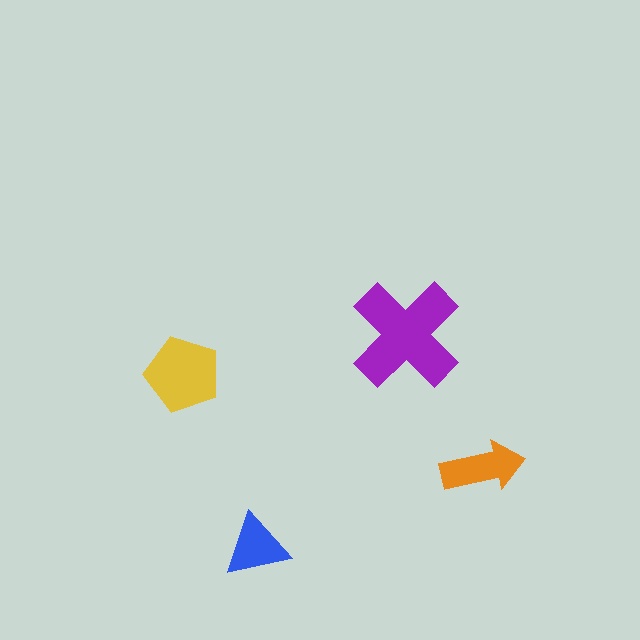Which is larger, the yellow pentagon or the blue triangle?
The yellow pentagon.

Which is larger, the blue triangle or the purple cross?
The purple cross.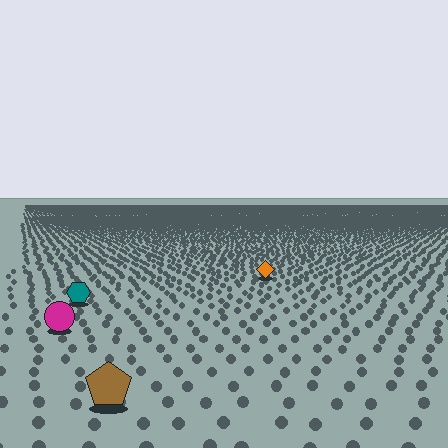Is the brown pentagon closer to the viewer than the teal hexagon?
Yes. The brown pentagon is closer — you can tell from the texture gradient: the ground texture is coarser near it.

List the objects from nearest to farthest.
From nearest to farthest: the brown pentagon, the magenta circle, the teal hexagon, the orange diamond.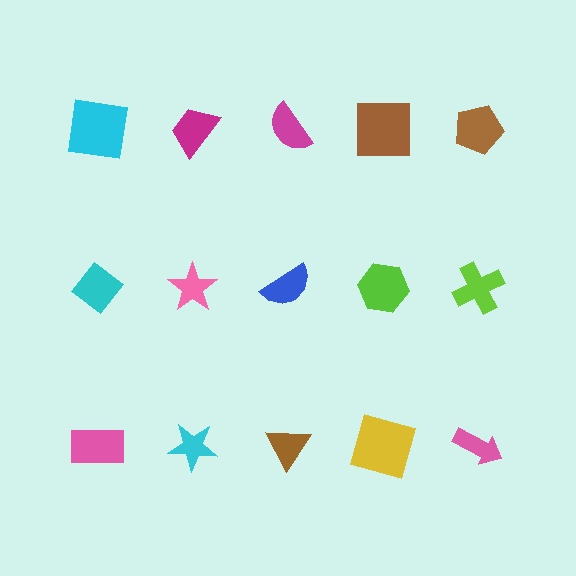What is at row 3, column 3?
A brown triangle.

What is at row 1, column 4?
A brown square.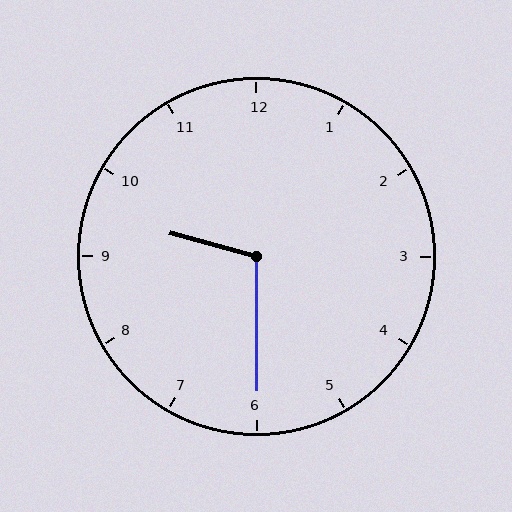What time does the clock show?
9:30.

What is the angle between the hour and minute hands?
Approximately 105 degrees.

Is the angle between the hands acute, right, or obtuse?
It is obtuse.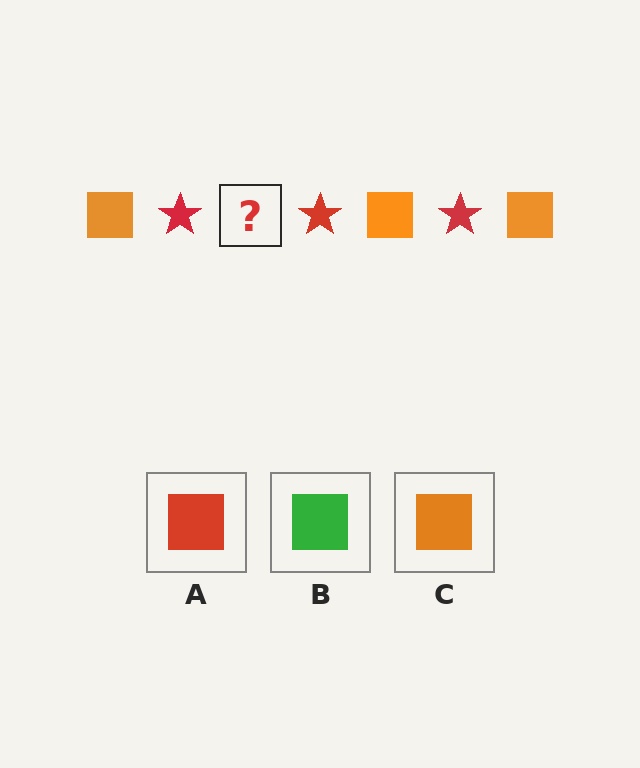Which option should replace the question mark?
Option C.